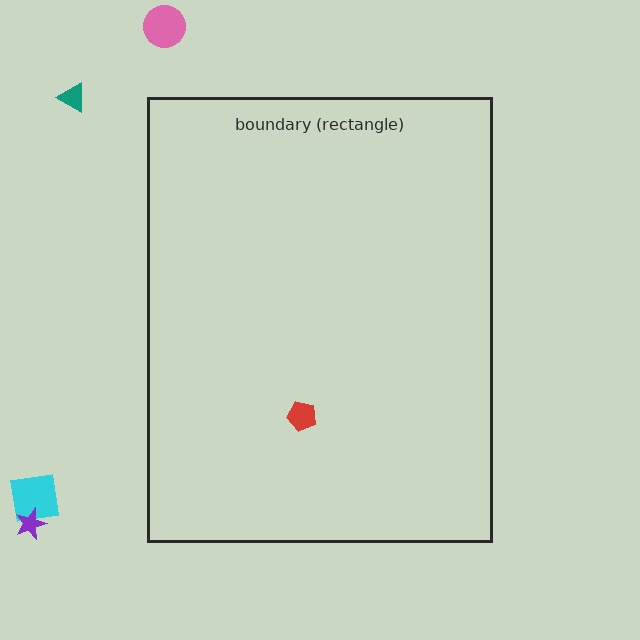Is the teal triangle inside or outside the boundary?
Outside.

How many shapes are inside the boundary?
1 inside, 4 outside.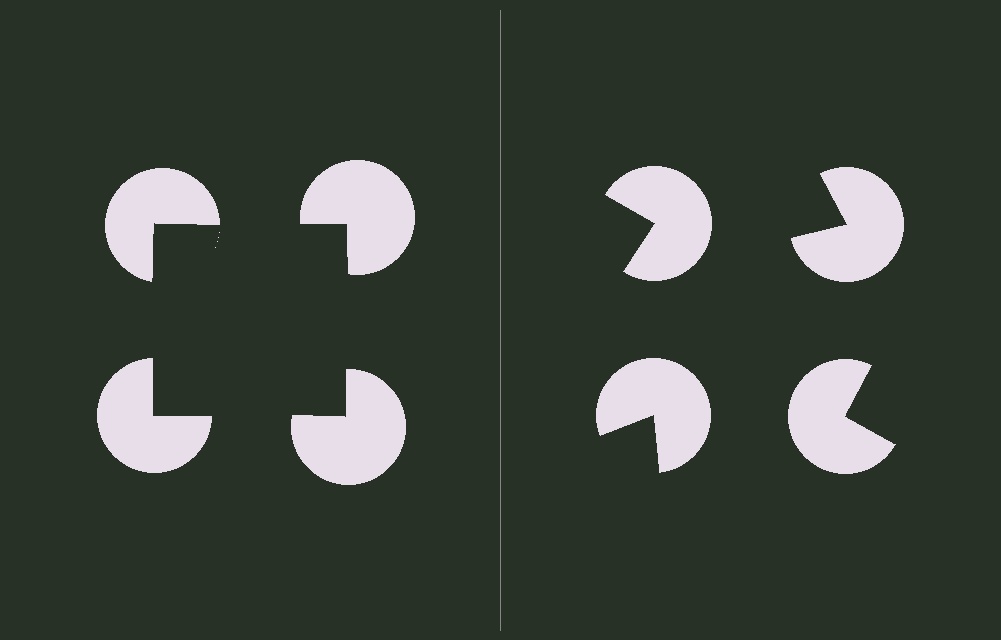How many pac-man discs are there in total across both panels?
8 — 4 on each side.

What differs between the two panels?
The pac-man discs are positioned identically on both sides; only the wedge orientations differ. On the left they align to a square; on the right they are misaligned.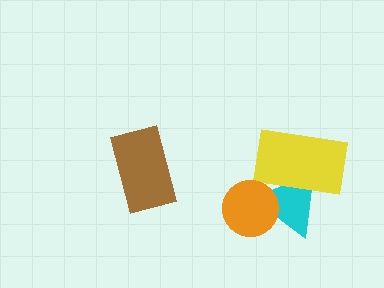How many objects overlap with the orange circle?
1 object overlaps with the orange circle.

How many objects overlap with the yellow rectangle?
1 object overlaps with the yellow rectangle.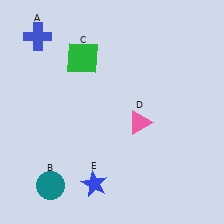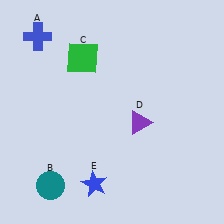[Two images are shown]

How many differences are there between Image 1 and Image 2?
There is 1 difference between the two images.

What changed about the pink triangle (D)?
In Image 1, D is pink. In Image 2, it changed to purple.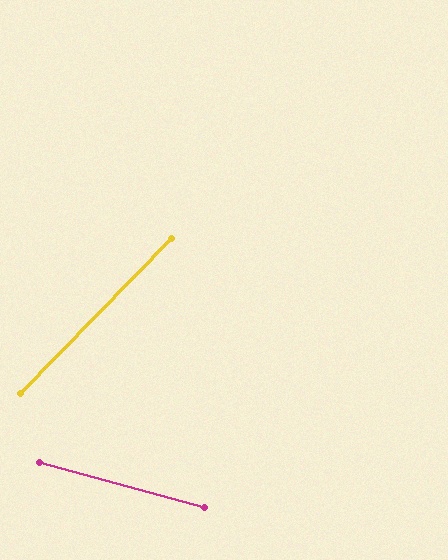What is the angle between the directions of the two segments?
Approximately 61 degrees.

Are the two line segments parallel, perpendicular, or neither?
Neither parallel nor perpendicular — they differ by about 61°.